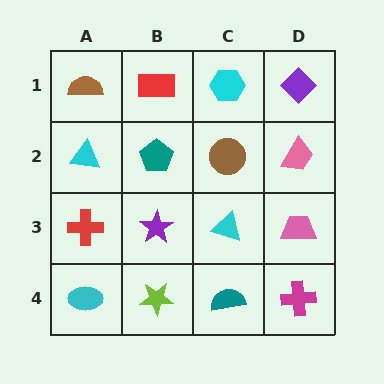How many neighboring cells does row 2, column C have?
4.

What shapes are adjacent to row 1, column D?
A pink trapezoid (row 2, column D), a cyan hexagon (row 1, column C).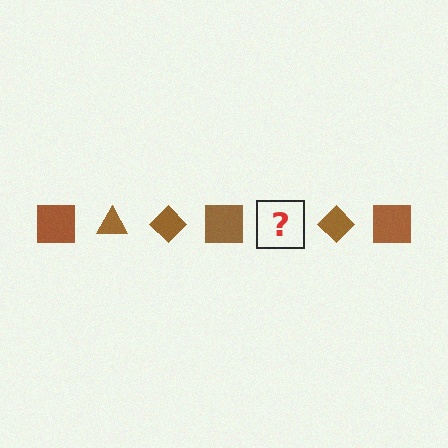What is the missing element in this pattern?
The missing element is a brown triangle.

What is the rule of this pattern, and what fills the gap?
The rule is that the pattern cycles through square, triangle, diamond shapes in brown. The gap should be filled with a brown triangle.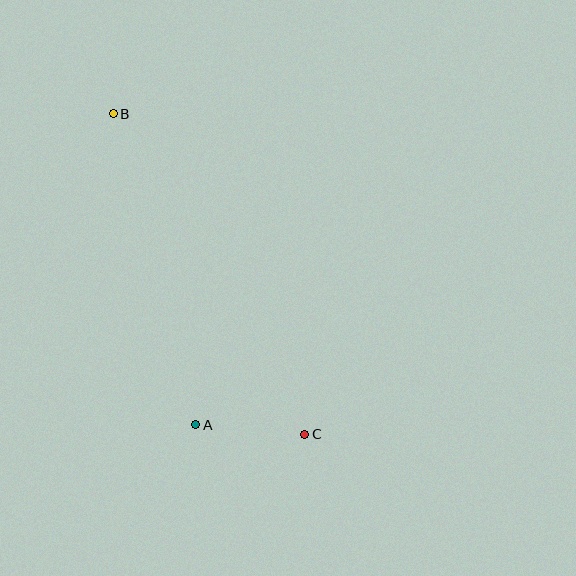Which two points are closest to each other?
Points A and C are closest to each other.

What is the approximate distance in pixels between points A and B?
The distance between A and B is approximately 322 pixels.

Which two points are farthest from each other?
Points B and C are farthest from each other.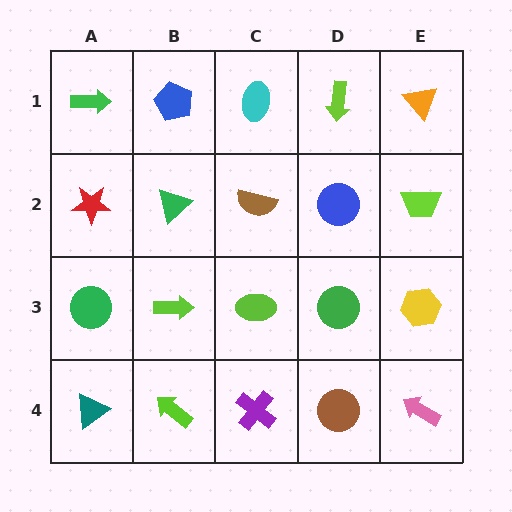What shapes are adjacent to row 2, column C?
A cyan ellipse (row 1, column C), a lime ellipse (row 3, column C), a green triangle (row 2, column B), a blue circle (row 2, column D).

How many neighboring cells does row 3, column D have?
4.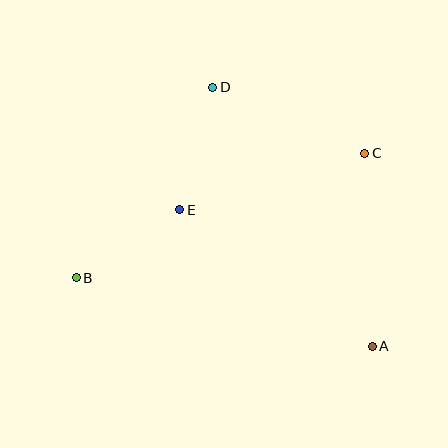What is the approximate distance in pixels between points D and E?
The distance between D and E is approximately 127 pixels.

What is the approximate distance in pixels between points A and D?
The distance between A and D is approximately 305 pixels.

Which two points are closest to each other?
Points B and E are closest to each other.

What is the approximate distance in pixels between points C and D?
The distance between C and D is approximately 166 pixels.